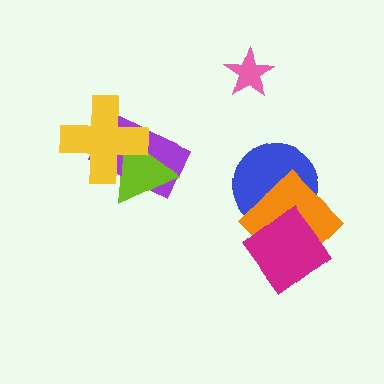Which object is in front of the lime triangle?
The yellow cross is in front of the lime triangle.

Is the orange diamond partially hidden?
Yes, it is partially covered by another shape.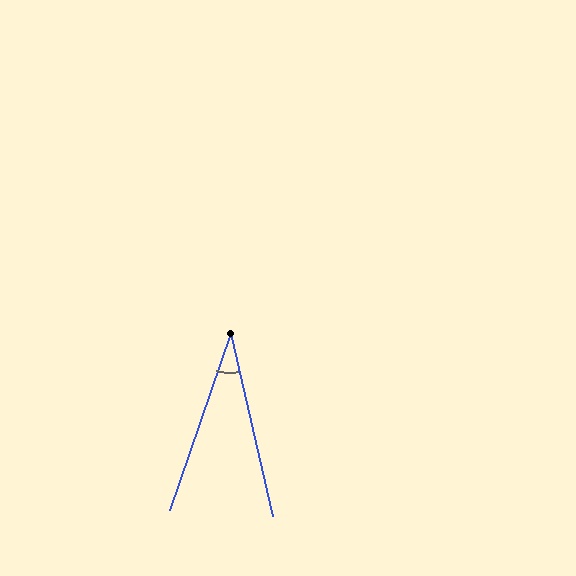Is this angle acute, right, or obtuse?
It is acute.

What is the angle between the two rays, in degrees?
Approximately 32 degrees.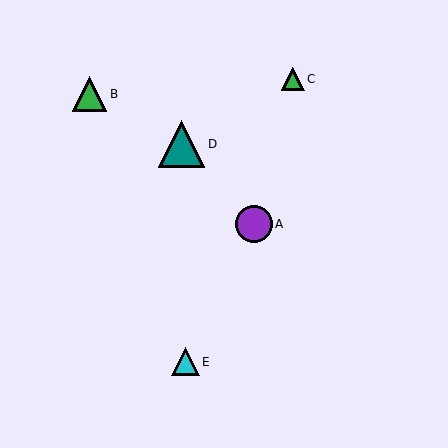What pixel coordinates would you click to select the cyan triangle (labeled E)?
Click at (185, 362) to select the cyan triangle E.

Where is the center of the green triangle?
The center of the green triangle is at (89, 94).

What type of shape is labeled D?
Shape D is a teal triangle.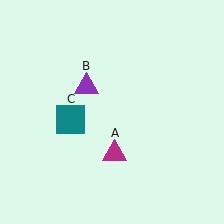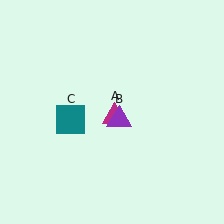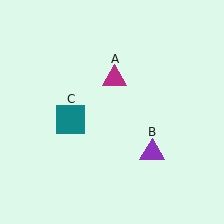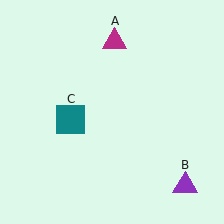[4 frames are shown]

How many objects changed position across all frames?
2 objects changed position: magenta triangle (object A), purple triangle (object B).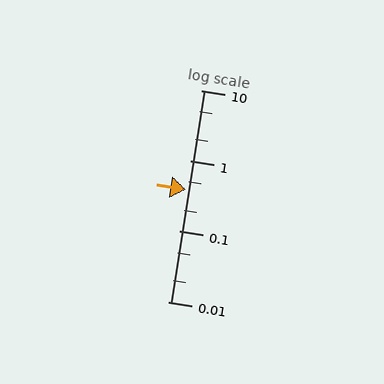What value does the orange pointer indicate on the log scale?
The pointer indicates approximately 0.39.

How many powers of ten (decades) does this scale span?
The scale spans 3 decades, from 0.01 to 10.